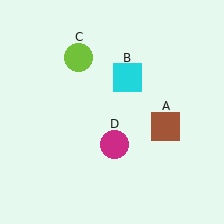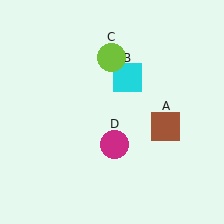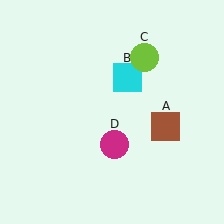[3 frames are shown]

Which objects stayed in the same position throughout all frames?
Brown square (object A) and cyan square (object B) and magenta circle (object D) remained stationary.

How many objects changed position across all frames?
1 object changed position: lime circle (object C).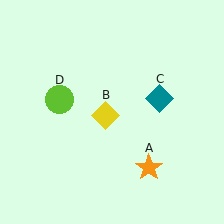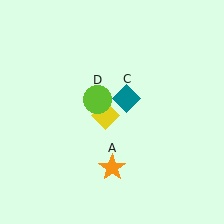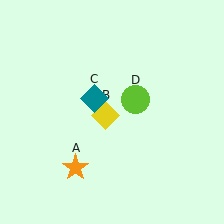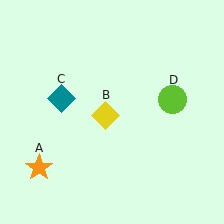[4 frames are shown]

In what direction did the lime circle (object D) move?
The lime circle (object D) moved right.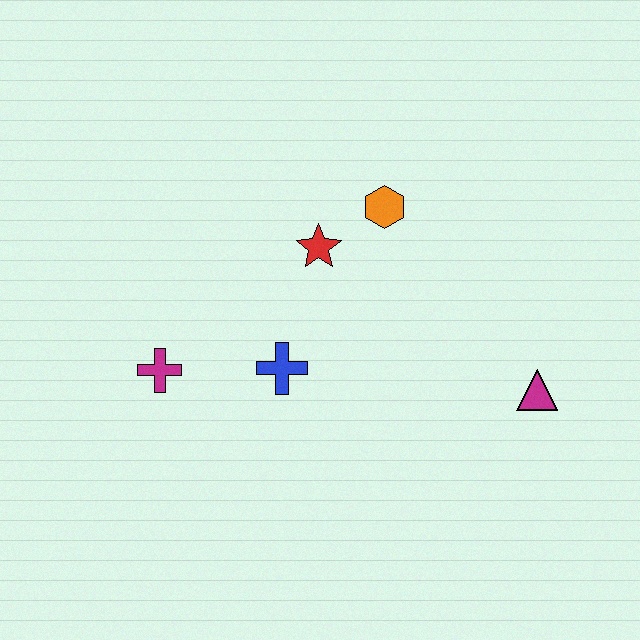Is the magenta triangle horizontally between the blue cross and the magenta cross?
No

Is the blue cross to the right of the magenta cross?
Yes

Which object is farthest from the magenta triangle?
The magenta cross is farthest from the magenta triangle.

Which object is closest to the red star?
The orange hexagon is closest to the red star.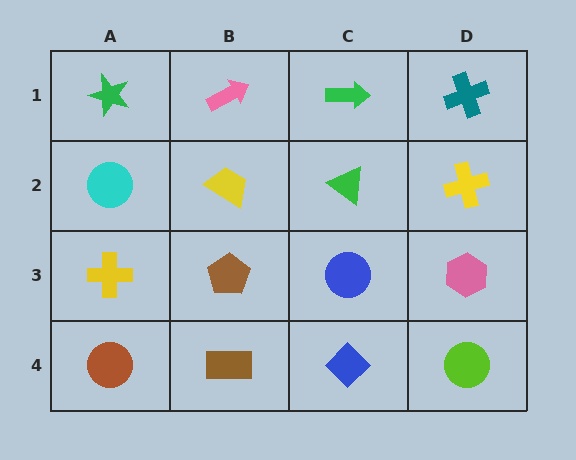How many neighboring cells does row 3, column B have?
4.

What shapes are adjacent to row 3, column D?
A yellow cross (row 2, column D), a lime circle (row 4, column D), a blue circle (row 3, column C).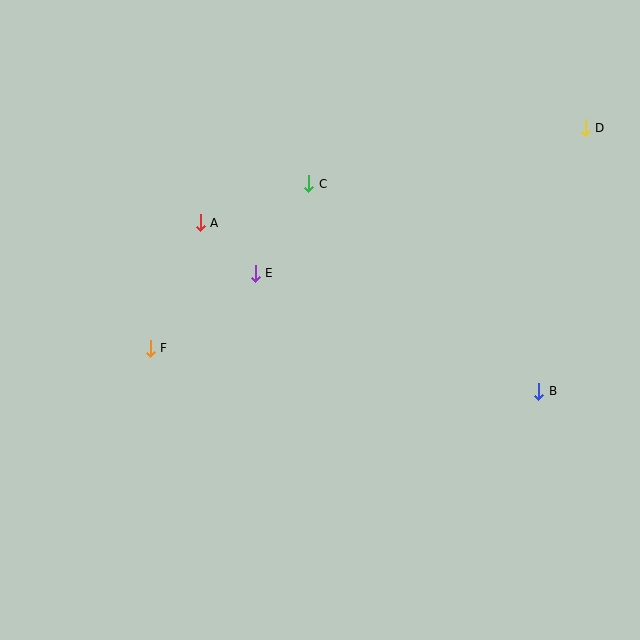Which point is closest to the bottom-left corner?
Point F is closest to the bottom-left corner.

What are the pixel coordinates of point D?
Point D is at (585, 128).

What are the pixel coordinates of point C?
Point C is at (309, 184).